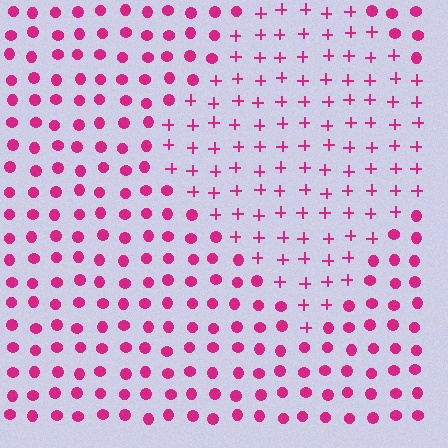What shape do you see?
I see a diamond.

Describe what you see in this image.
The image is filled with small magenta elements arranged in a uniform grid. A diamond-shaped region contains plus signs, while the surrounding area contains circles. The boundary is defined purely by the change in element shape.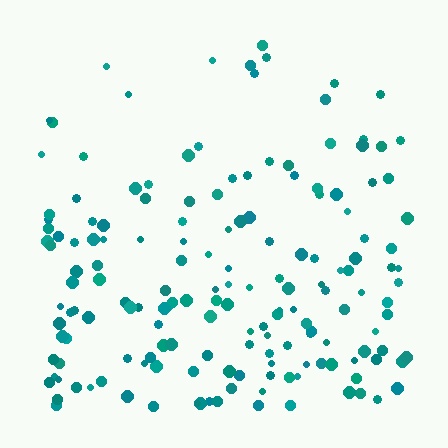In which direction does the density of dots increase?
From top to bottom, with the bottom side densest.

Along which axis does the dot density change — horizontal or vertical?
Vertical.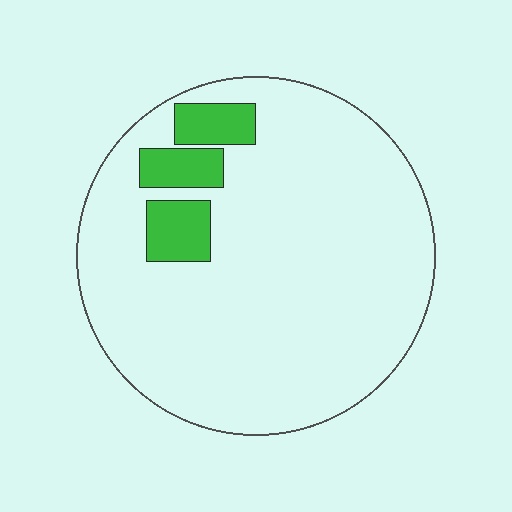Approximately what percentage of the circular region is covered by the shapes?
Approximately 10%.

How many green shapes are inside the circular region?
3.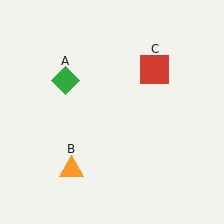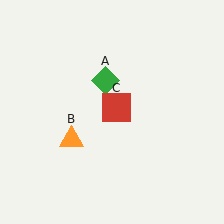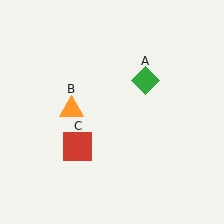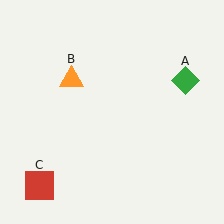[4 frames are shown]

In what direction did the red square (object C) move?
The red square (object C) moved down and to the left.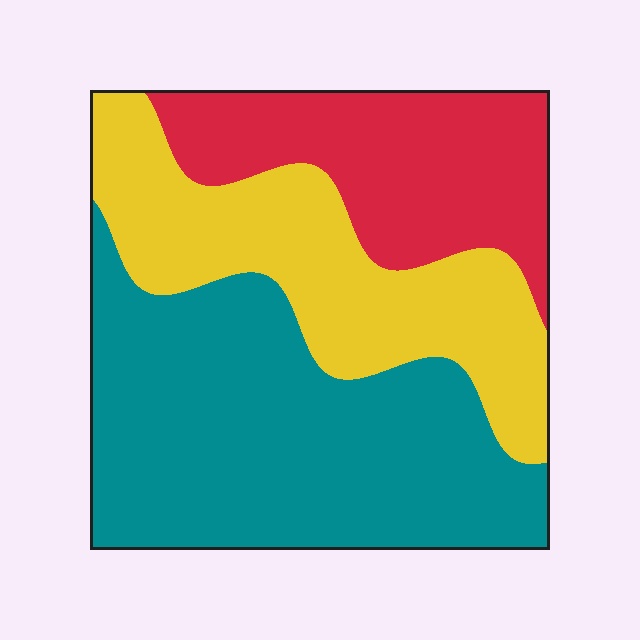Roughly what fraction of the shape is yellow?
Yellow takes up about one third (1/3) of the shape.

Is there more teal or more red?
Teal.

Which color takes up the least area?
Red, at roughly 25%.